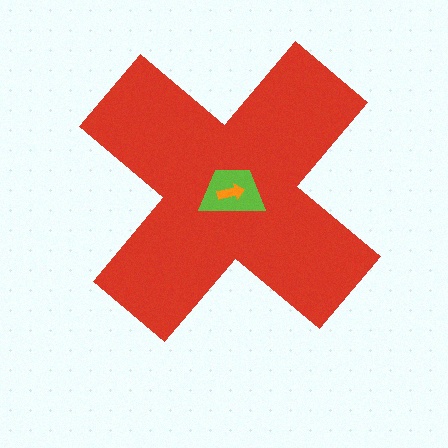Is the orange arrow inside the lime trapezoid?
Yes.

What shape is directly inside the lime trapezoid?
The orange arrow.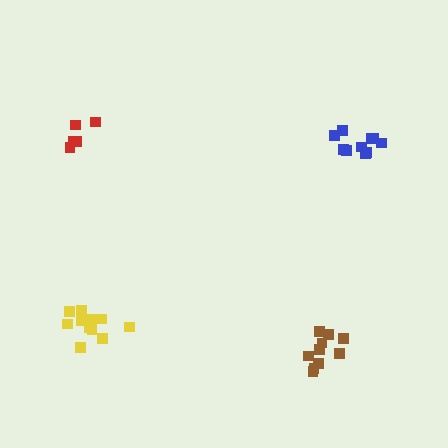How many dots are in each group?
Group 1: 5 dots, Group 2: 10 dots, Group 3: 11 dots, Group 4: 10 dots (36 total).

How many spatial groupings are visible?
There are 4 spatial groupings.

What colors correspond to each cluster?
The clusters are colored: red, brown, yellow, blue.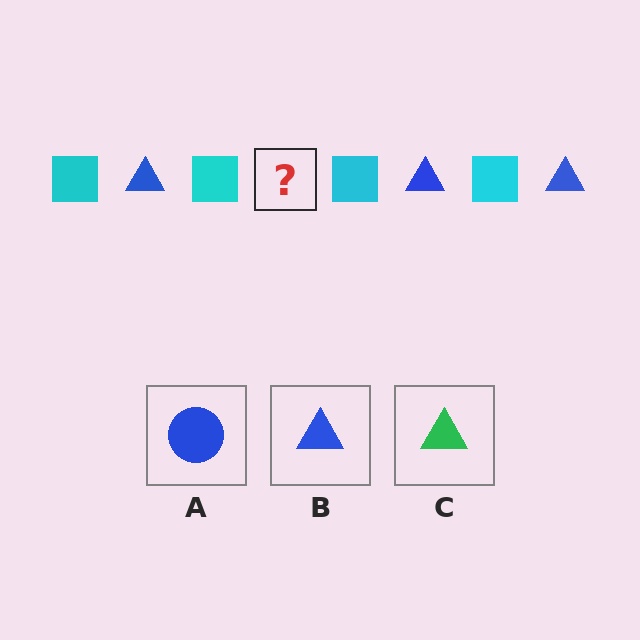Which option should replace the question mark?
Option B.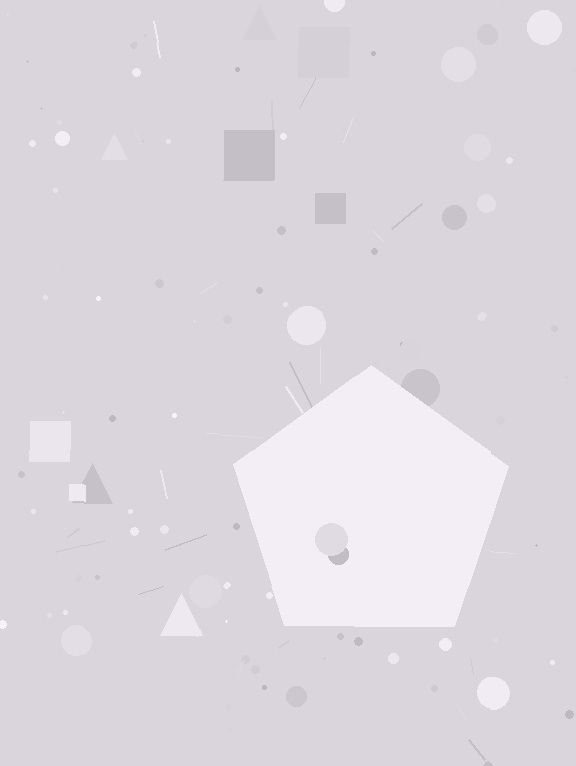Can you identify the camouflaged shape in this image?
The camouflaged shape is a pentagon.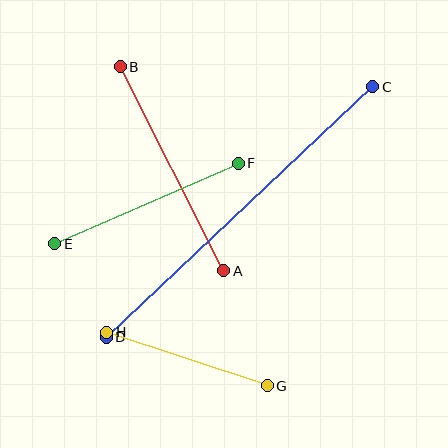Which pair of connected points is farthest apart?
Points C and D are farthest apart.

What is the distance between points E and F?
The distance is approximately 200 pixels.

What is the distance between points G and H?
The distance is approximately 169 pixels.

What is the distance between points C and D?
The distance is approximately 366 pixels.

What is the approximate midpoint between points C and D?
The midpoint is at approximately (239, 212) pixels.